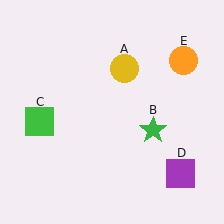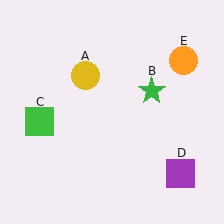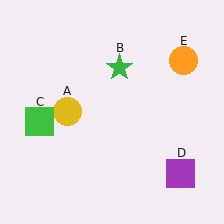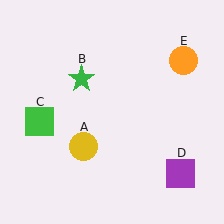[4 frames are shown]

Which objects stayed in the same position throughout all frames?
Green square (object C) and purple square (object D) and orange circle (object E) remained stationary.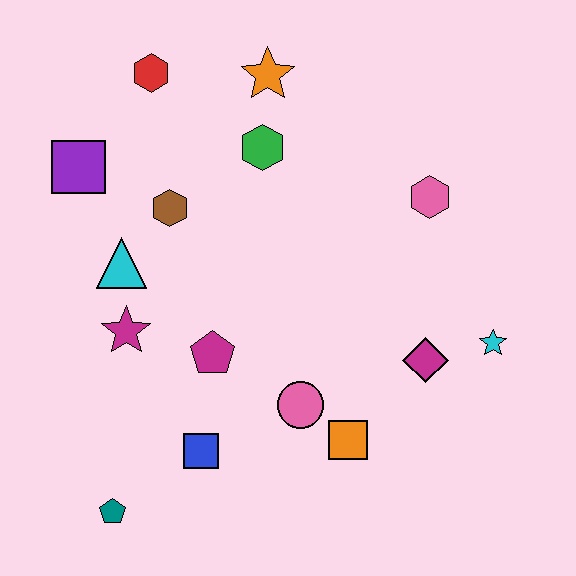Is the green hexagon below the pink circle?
No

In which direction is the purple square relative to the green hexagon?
The purple square is to the left of the green hexagon.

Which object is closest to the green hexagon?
The orange star is closest to the green hexagon.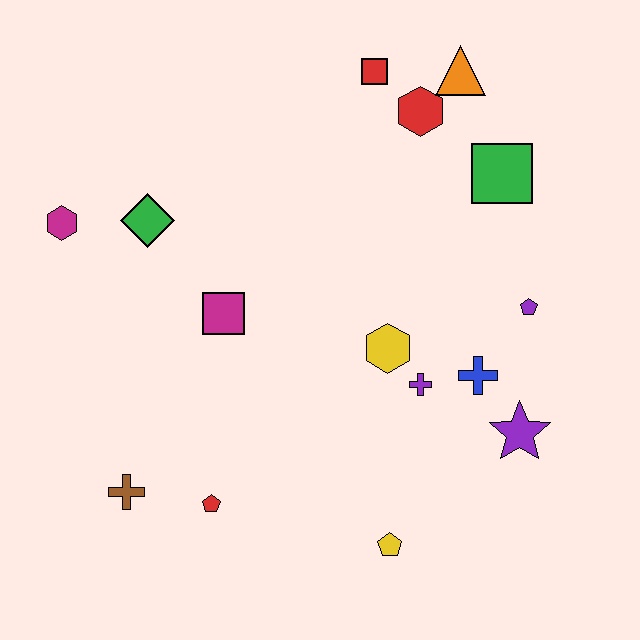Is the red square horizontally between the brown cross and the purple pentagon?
Yes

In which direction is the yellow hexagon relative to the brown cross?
The yellow hexagon is to the right of the brown cross.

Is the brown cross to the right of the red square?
No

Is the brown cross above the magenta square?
No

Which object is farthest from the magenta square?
The orange triangle is farthest from the magenta square.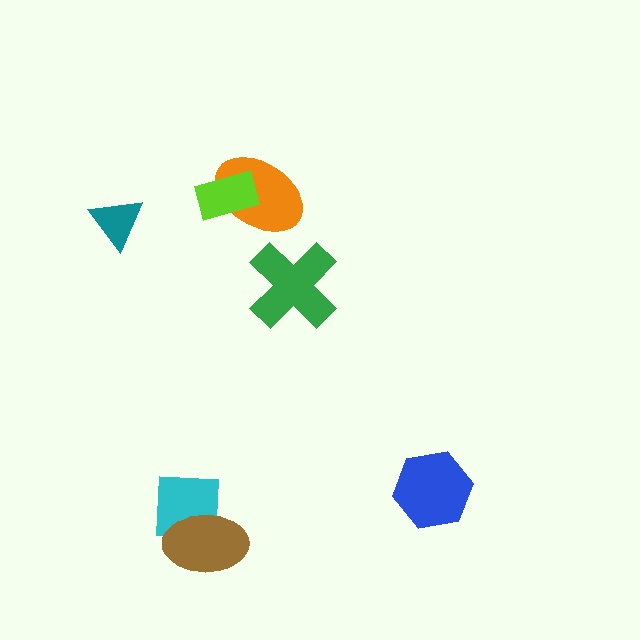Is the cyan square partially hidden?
Yes, it is partially covered by another shape.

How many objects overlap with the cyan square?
1 object overlaps with the cyan square.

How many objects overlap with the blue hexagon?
0 objects overlap with the blue hexagon.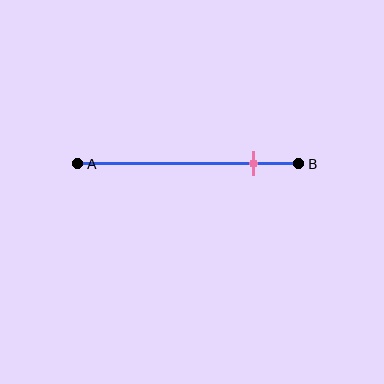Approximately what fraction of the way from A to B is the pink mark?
The pink mark is approximately 80% of the way from A to B.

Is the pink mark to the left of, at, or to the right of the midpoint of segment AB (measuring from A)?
The pink mark is to the right of the midpoint of segment AB.